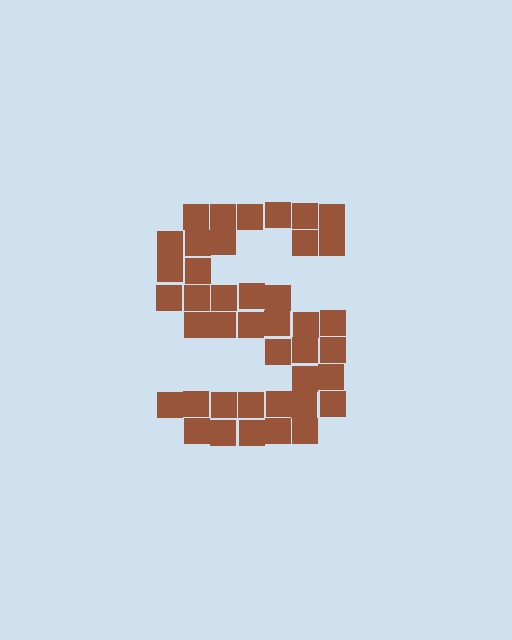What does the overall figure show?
The overall figure shows the letter S.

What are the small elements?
The small elements are squares.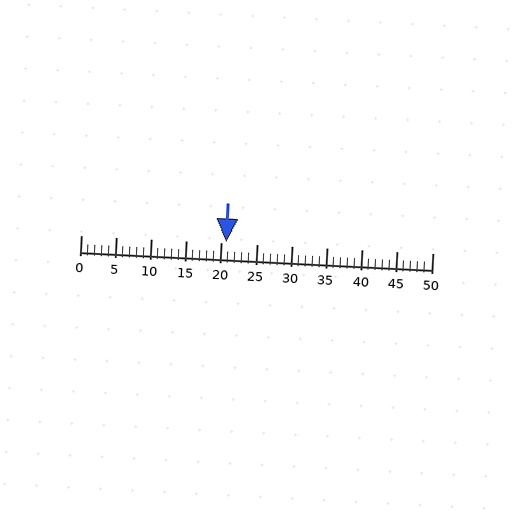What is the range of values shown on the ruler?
The ruler shows values from 0 to 50.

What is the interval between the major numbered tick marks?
The major tick marks are spaced 5 units apart.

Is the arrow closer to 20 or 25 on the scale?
The arrow is closer to 20.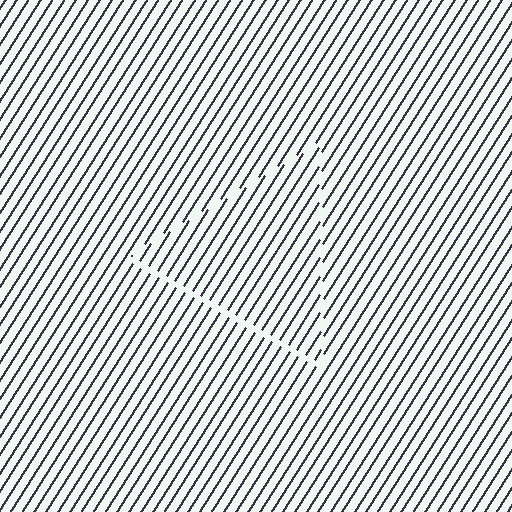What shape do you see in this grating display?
An illusory triangle. The interior of the shape contains the same grating, shifted by half a period — the contour is defined by the phase discontinuity where line-ends from the inner and outer gratings abut.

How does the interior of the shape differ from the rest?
The interior of the shape contains the same grating, shifted by half a period — the contour is defined by the phase discontinuity where line-ends from the inner and outer gratings abut.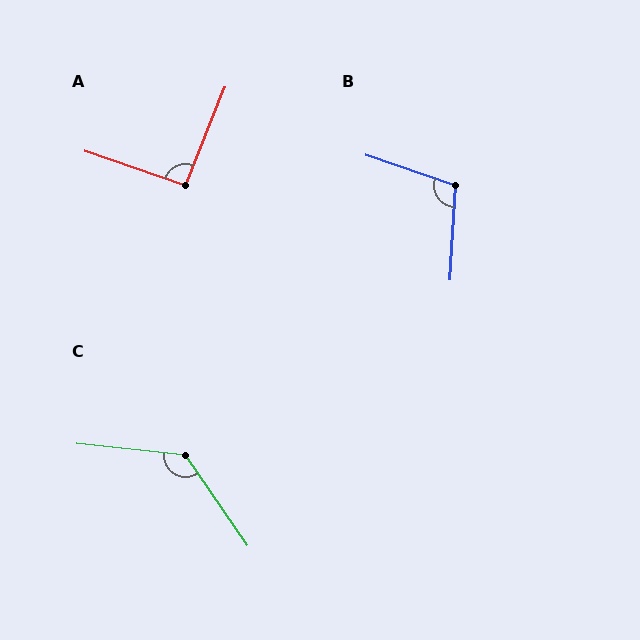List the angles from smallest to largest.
A (93°), B (105°), C (131°).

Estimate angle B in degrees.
Approximately 105 degrees.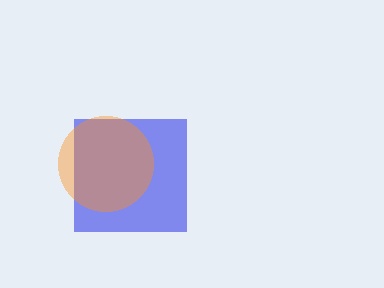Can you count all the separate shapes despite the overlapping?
Yes, there are 2 separate shapes.